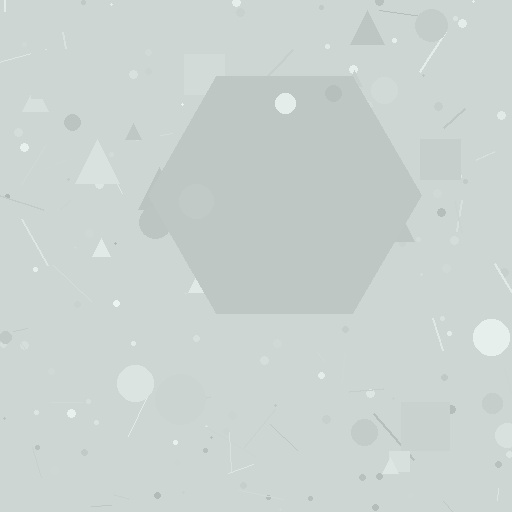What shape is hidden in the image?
A hexagon is hidden in the image.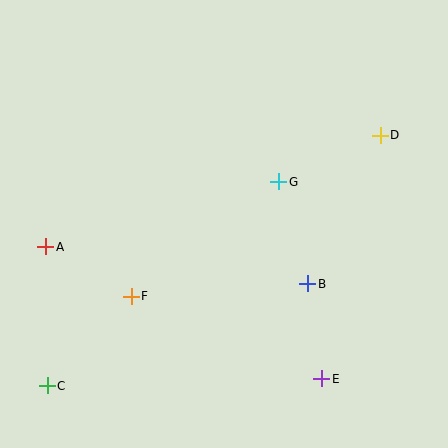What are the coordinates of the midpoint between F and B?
The midpoint between F and B is at (219, 290).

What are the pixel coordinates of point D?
Point D is at (380, 135).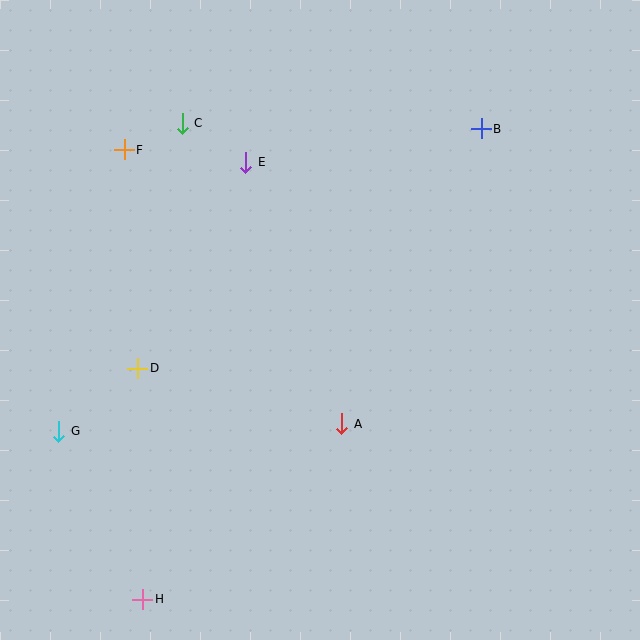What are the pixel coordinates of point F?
Point F is at (124, 150).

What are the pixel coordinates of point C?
Point C is at (182, 123).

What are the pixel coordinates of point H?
Point H is at (143, 599).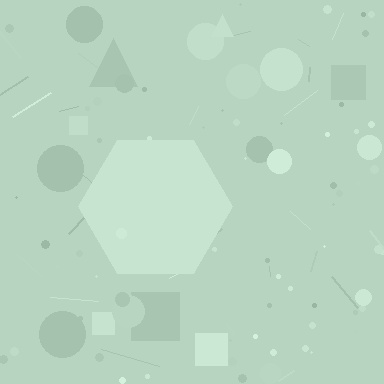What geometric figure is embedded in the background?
A hexagon is embedded in the background.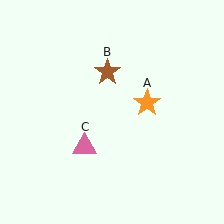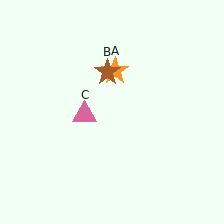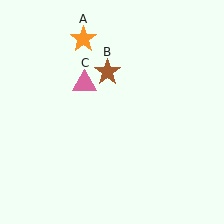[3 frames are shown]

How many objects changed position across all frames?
2 objects changed position: orange star (object A), pink triangle (object C).